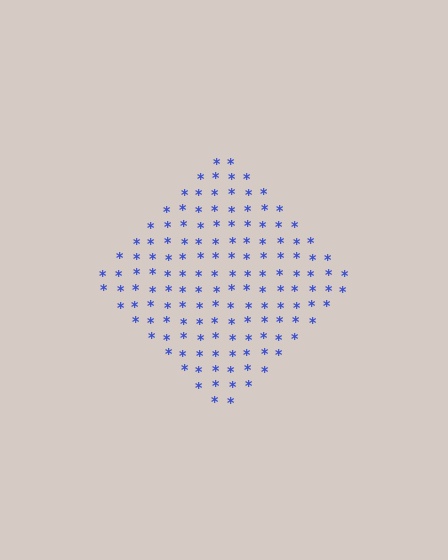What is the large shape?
The large shape is a diamond.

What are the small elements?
The small elements are asterisks.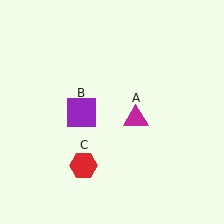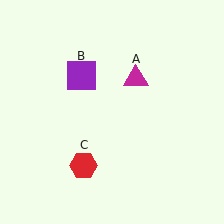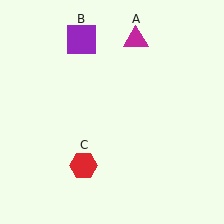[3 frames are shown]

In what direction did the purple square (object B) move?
The purple square (object B) moved up.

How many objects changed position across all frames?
2 objects changed position: magenta triangle (object A), purple square (object B).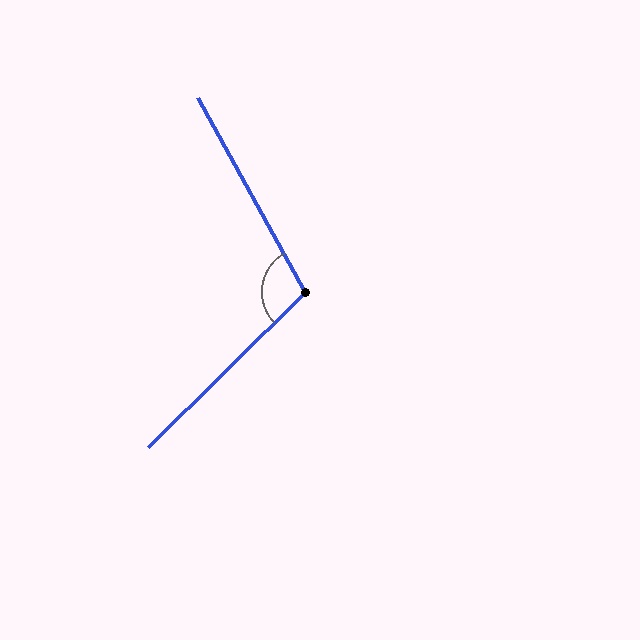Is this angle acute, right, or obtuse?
It is obtuse.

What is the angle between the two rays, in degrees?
Approximately 106 degrees.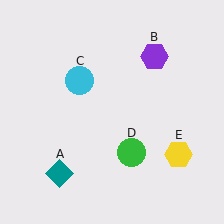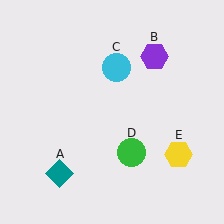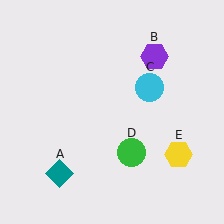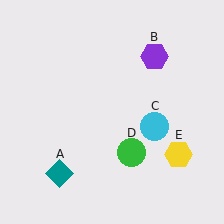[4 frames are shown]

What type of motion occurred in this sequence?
The cyan circle (object C) rotated clockwise around the center of the scene.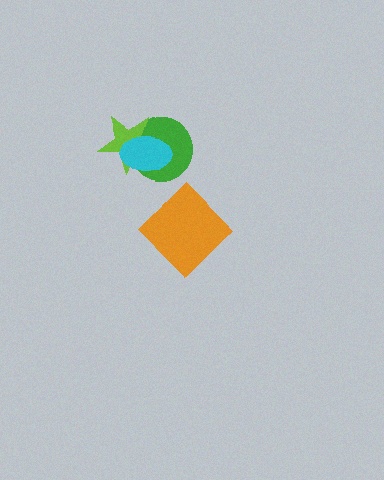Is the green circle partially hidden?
Yes, it is partially covered by another shape.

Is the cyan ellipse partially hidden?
No, no other shape covers it.